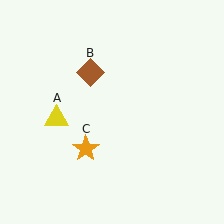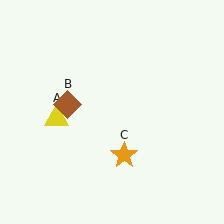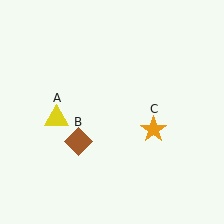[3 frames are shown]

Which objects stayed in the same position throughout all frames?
Yellow triangle (object A) remained stationary.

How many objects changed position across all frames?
2 objects changed position: brown diamond (object B), orange star (object C).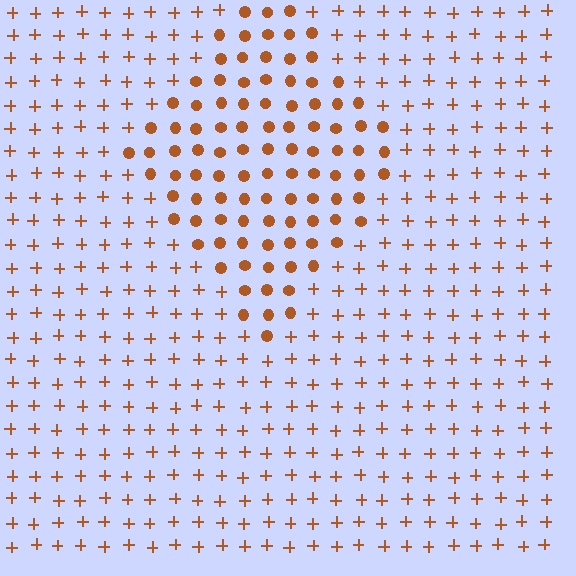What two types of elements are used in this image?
The image uses circles inside the diamond region and plus signs outside it.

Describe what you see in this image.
The image is filled with small brown elements arranged in a uniform grid. A diamond-shaped region contains circles, while the surrounding area contains plus signs. The boundary is defined purely by the change in element shape.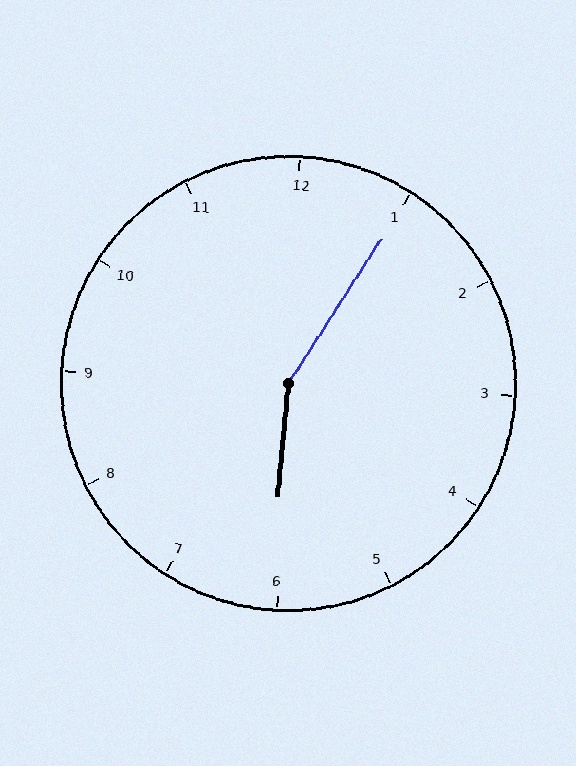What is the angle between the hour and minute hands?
Approximately 152 degrees.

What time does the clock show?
6:05.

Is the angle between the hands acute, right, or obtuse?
It is obtuse.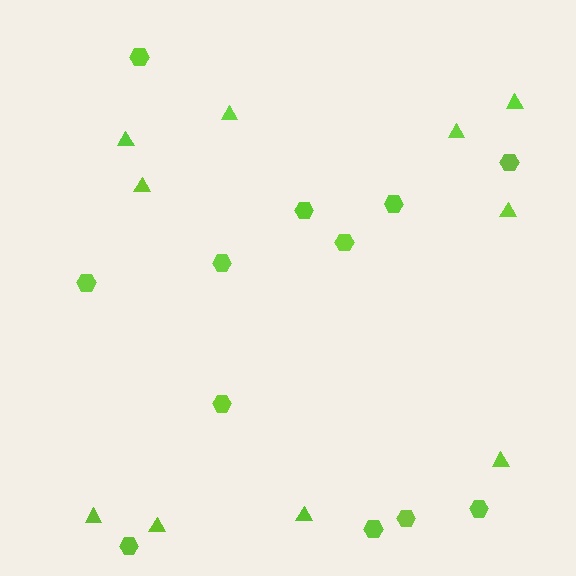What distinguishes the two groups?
There are 2 groups: one group of triangles (10) and one group of hexagons (12).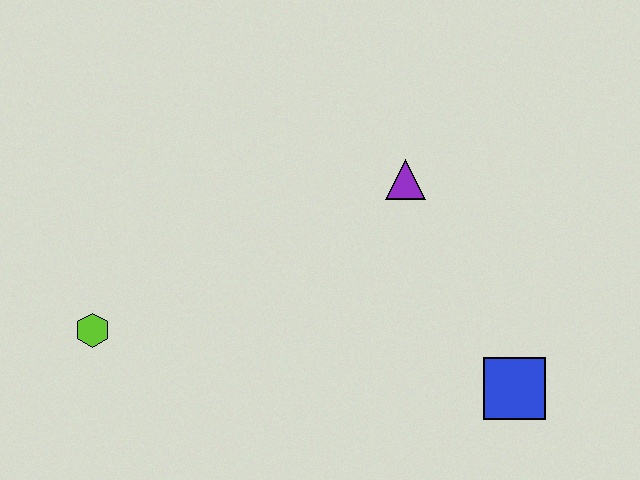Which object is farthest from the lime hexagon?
The blue square is farthest from the lime hexagon.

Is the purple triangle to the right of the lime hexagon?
Yes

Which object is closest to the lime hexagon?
The purple triangle is closest to the lime hexagon.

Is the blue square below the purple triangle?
Yes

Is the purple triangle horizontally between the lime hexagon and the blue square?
Yes